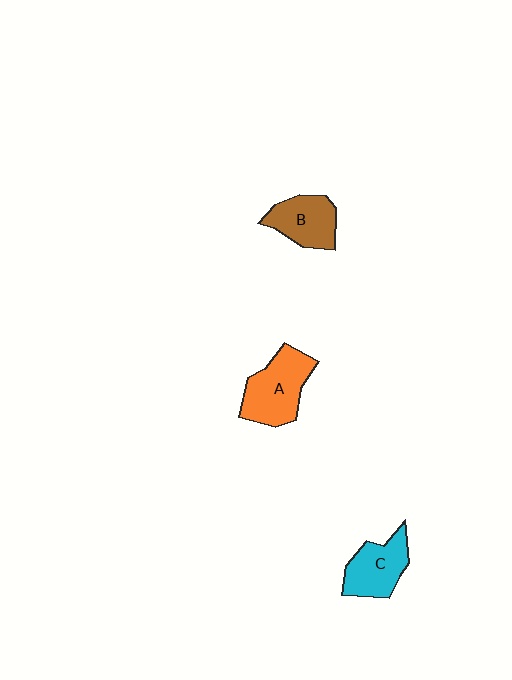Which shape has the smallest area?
Shape B (brown).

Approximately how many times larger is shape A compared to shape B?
Approximately 1.3 times.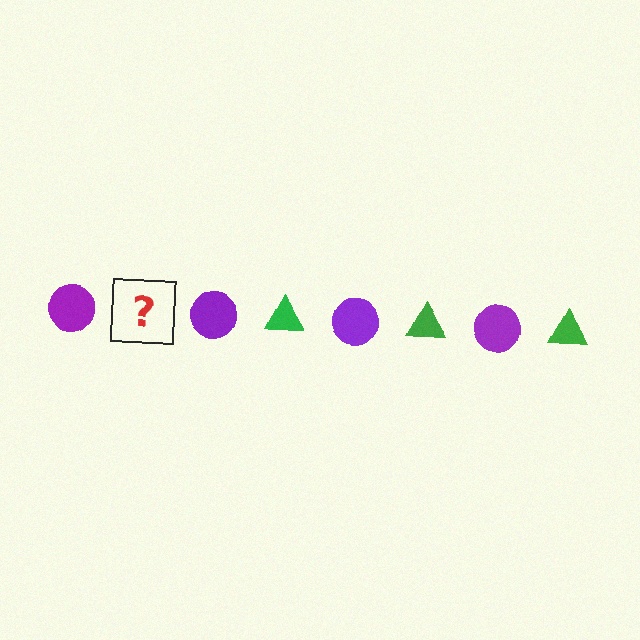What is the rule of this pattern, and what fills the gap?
The rule is that the pattern alternates between purple circle and green triangle. The gap should be filled with a green triangle.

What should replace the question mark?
The question mark should be replaced with a green triangle.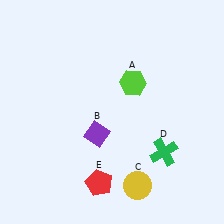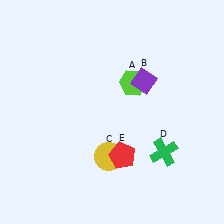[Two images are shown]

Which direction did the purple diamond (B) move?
The purple diamond (B) moved up.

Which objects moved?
The objects that moved are: the purple diamond (B), the yellow circle (C), the red pentagon (E).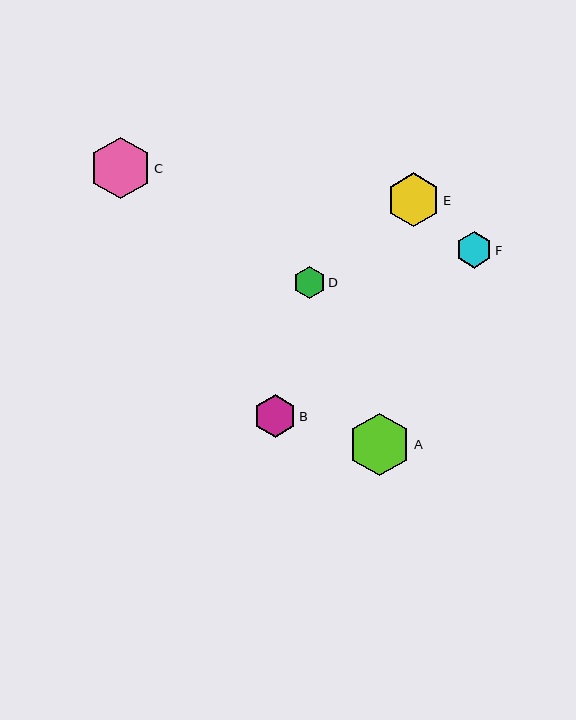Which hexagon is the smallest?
Hexagon D is the smallest with a size of approximately 32 pixels.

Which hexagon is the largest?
Hexagon A is the largest with a size of approximately 63 pixels.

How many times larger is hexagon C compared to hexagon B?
Hexagon C is approximately 1.5 times the size of hexagon B.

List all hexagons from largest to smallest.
From largest to smallest: A, C, E, B, F, D.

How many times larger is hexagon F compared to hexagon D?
Hexagon F is approximately 1.1 times the size of hexagon D.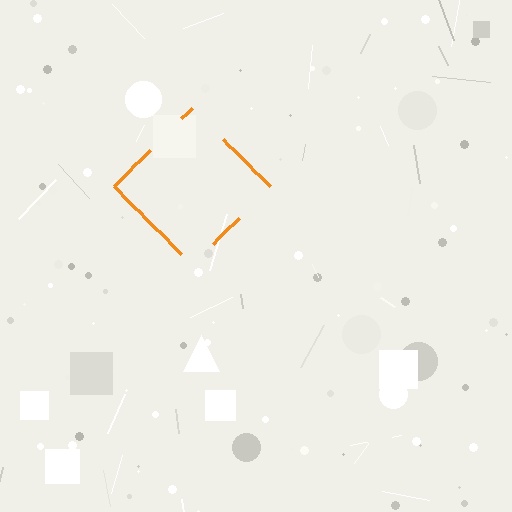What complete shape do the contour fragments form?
The contour fragments form a diamond.